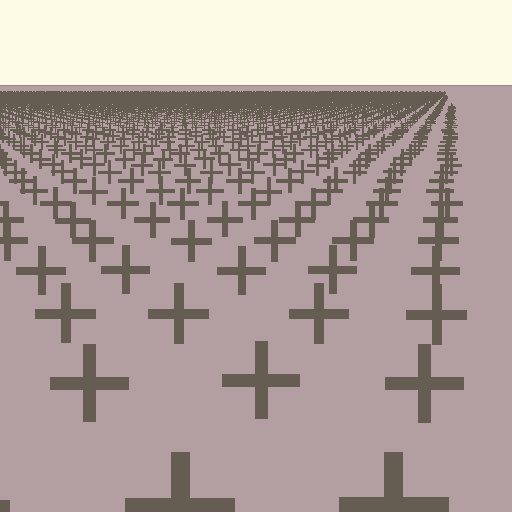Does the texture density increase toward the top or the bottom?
Density increases toward the top.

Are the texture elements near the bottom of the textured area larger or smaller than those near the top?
Larger. Near the bottom, elements are closer to the viewer and appear at a bigger on-screen size.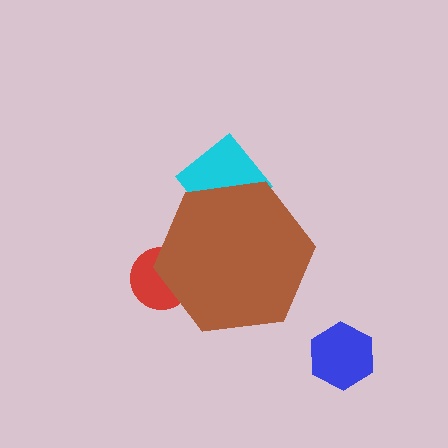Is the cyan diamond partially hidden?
Yes, the cyan diamond is partially hidden behind the brown hexagon.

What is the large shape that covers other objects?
A brown hexagon.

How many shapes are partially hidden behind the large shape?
2 shapes are partially hidden.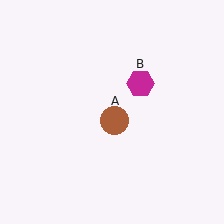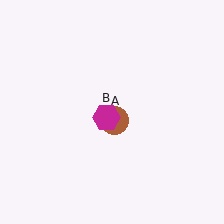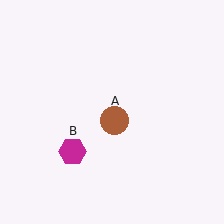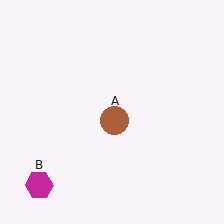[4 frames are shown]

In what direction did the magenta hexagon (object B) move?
The magenta hexagon (object B) moved down and to the left.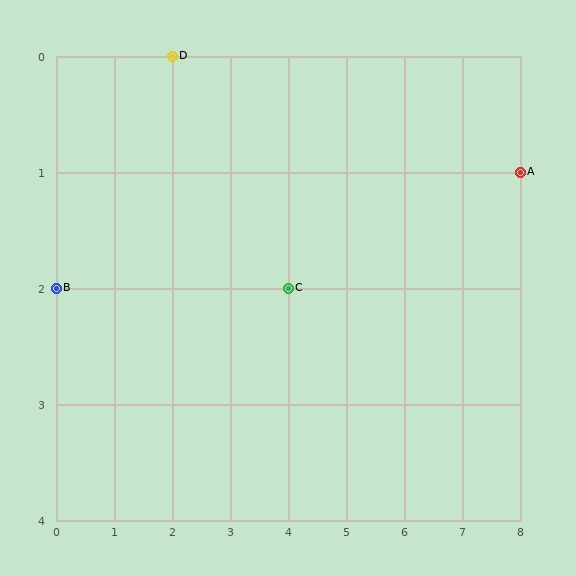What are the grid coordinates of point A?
Point A is at grid coordinates (8, 1).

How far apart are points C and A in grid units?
Points C and A are 4 columns and 1 row apart (about 4.1 grid units diagonally).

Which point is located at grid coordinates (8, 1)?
Point A is at (8, 1).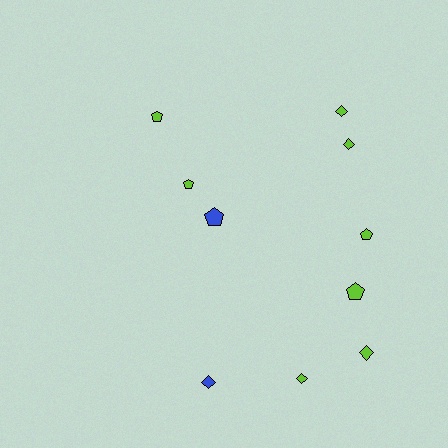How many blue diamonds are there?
There is 1 blue diamond.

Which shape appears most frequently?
Diamond, with 5 objects.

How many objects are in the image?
There are 10 objects.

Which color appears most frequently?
Lime, with 8 objects.